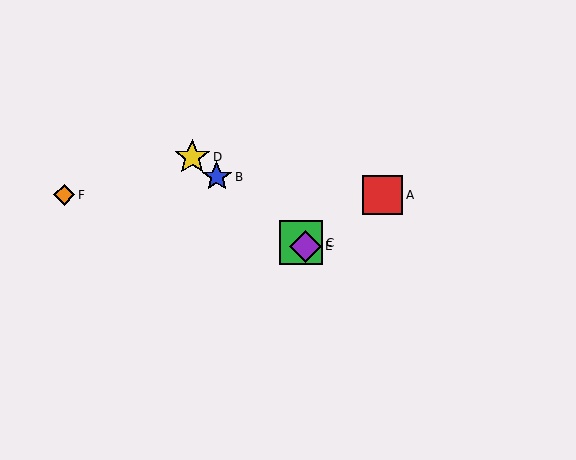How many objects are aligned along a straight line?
4 objects (B, C, D, E) are aligned along a straight line.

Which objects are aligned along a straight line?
Objects B, C, D, E are aligned along a straight line.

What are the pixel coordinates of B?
Object B is at (217, 177).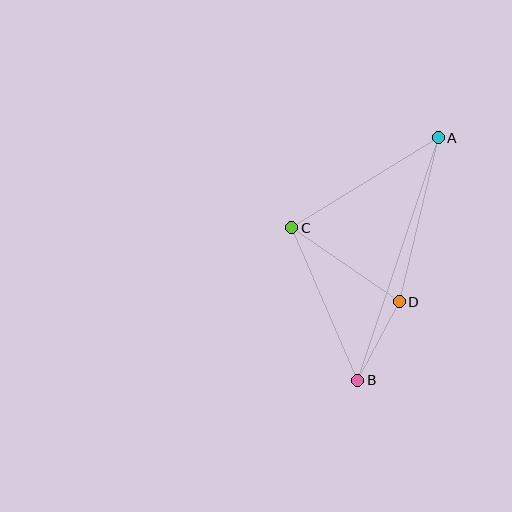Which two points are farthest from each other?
Points A and B are farthest from each other.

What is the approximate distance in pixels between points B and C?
The distance between B and C is approximately 166 pixels.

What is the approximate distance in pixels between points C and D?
The distance between C and D is approximately 131 pixels.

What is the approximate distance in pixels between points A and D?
The distance between A and D is approximately 169 pixels.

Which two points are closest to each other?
Points B and D are closest to each other.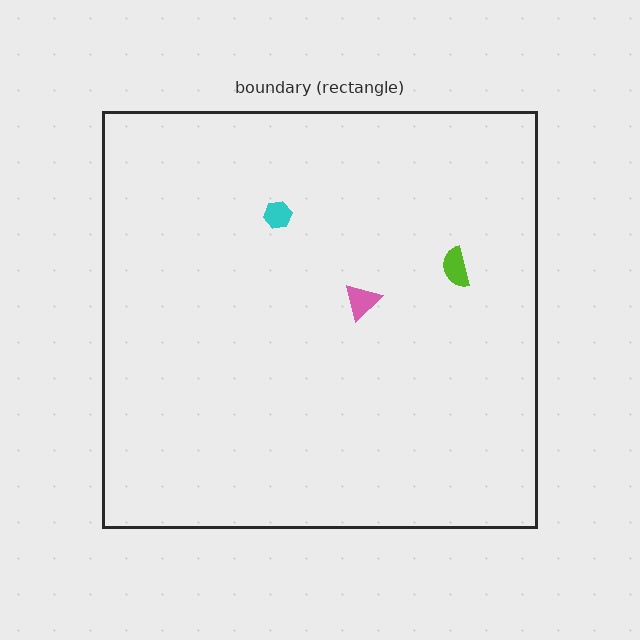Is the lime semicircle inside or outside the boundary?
Inside.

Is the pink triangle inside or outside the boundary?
Inside.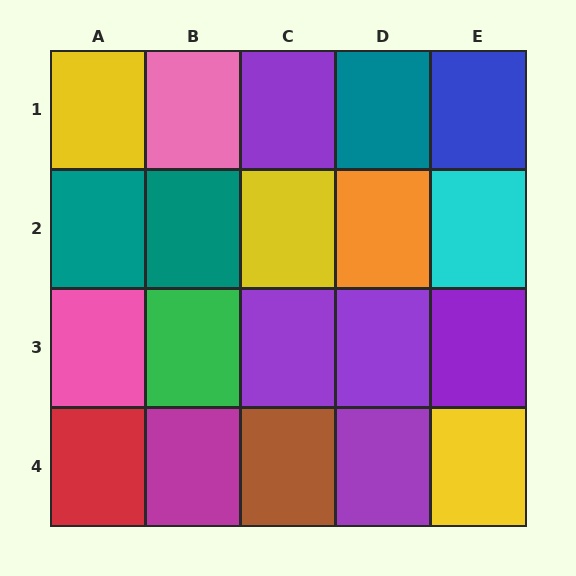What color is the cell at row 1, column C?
Purple.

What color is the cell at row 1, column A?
Yellow.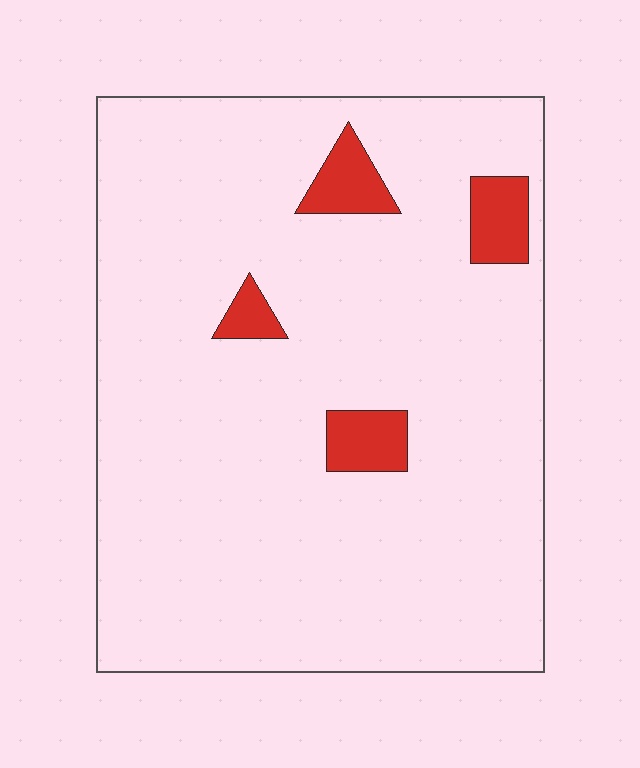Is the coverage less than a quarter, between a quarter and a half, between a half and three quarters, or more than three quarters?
Less than a quarter.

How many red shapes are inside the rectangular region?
4.